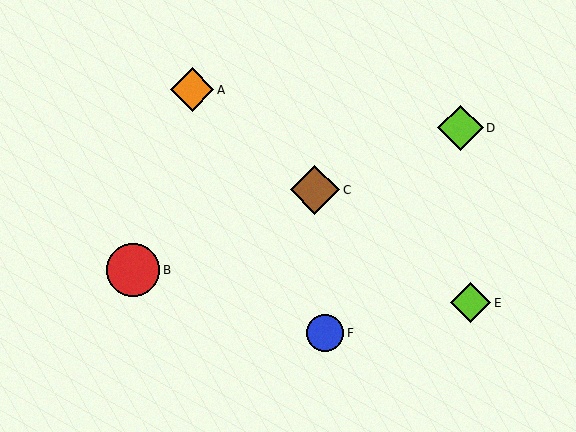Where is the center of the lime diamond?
The center of the lime diamond is at (471, 303).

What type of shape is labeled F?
Shape F is a blue circle.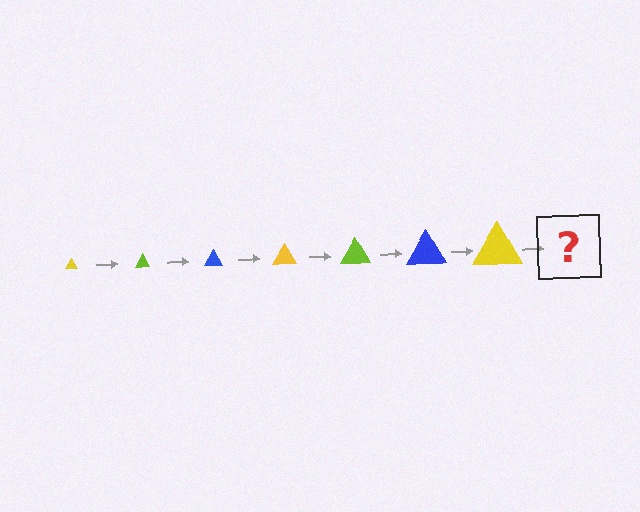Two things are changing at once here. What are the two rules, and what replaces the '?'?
The two rules are that the triangle grows larger each step and the color cycles through yellow, lime, and blue. The '?' should be a lime triangle, larger than the previous one.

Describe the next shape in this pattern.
It should be a lime triangle, larger than the previous one.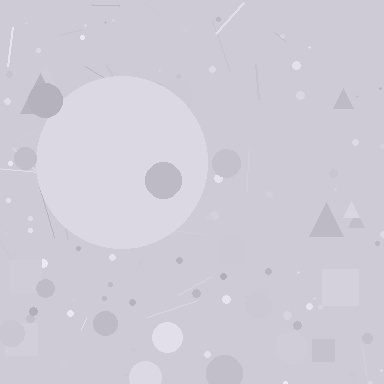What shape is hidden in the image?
A circle is hidden in the image.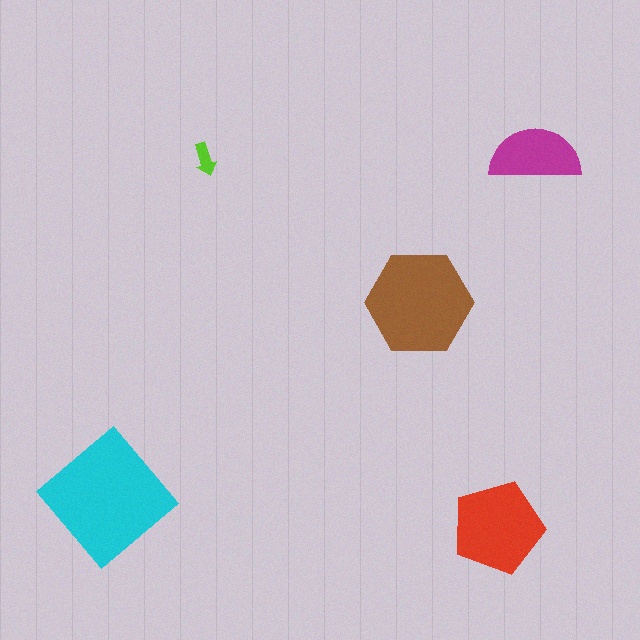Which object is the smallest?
The lime arrow.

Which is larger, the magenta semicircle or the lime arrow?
The magenta semicircle.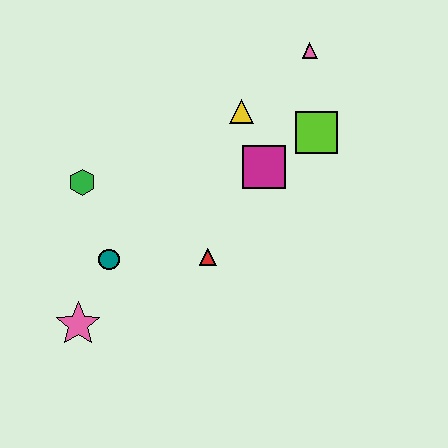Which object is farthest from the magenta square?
The pink star is farthest from the magenta square.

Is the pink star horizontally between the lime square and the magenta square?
No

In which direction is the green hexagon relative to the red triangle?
The green hexagon is to the left of the red triangle.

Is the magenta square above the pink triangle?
No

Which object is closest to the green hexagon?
The teal circle is closest to the green hexagon.